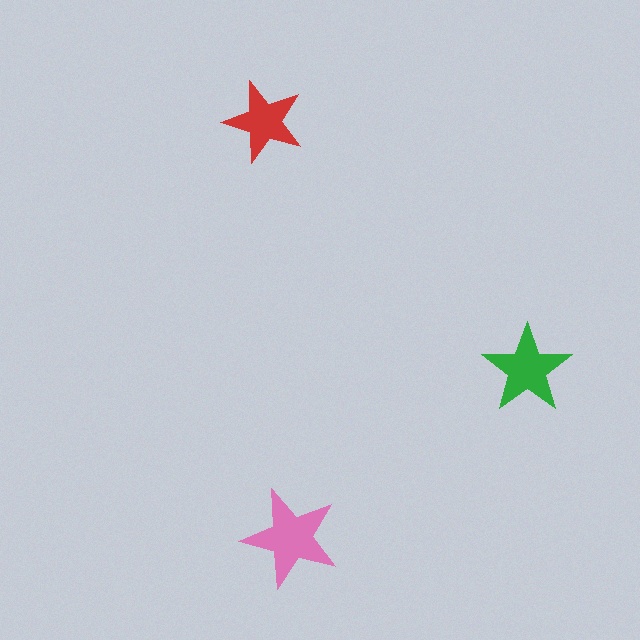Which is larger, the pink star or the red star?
The pink one.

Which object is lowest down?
The pink star is bottommost.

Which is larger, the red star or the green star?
The green one.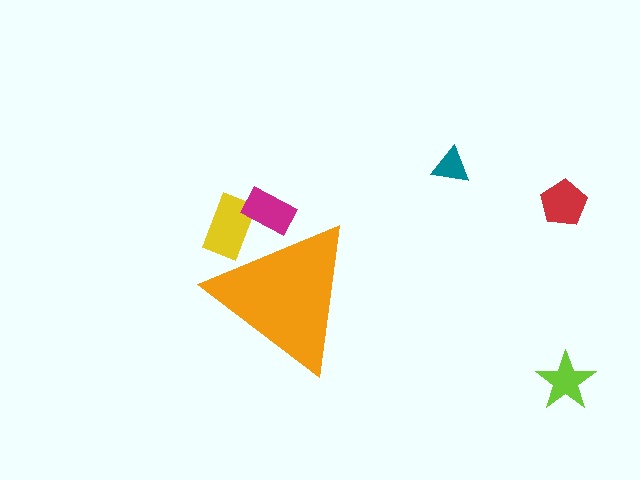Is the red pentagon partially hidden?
No, the red pentagon is fully visible.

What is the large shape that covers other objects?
An orange triangle.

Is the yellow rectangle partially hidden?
Yes, the yellow rectangle is partially hidden behind the orange triangle.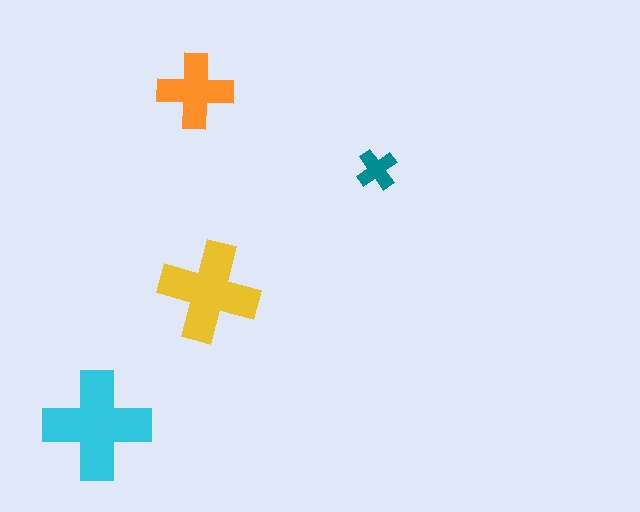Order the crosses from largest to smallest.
the cyan one, the yellow one, the orange one, the teal one.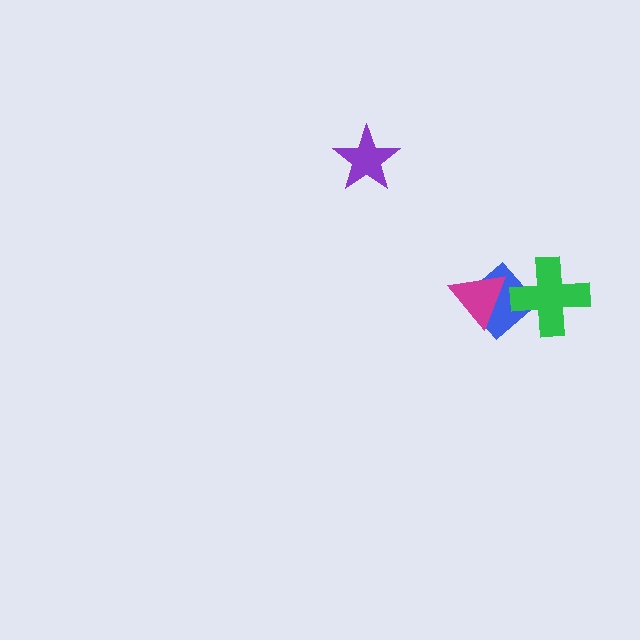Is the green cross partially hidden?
No, no other shape covers it.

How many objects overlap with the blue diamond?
2 objects overlap with the blue diamond.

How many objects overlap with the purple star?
0 objects overlap with the purple star.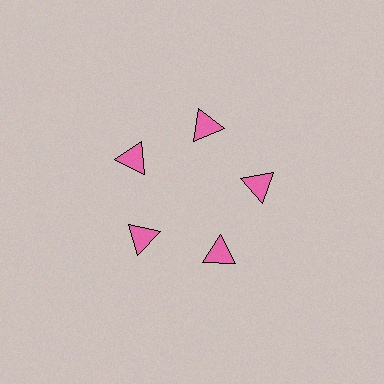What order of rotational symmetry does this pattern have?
This pattern has 5-fold rotational symmetry.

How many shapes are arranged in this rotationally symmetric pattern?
There are 5 shapes, arranged in 5 groups of 1.